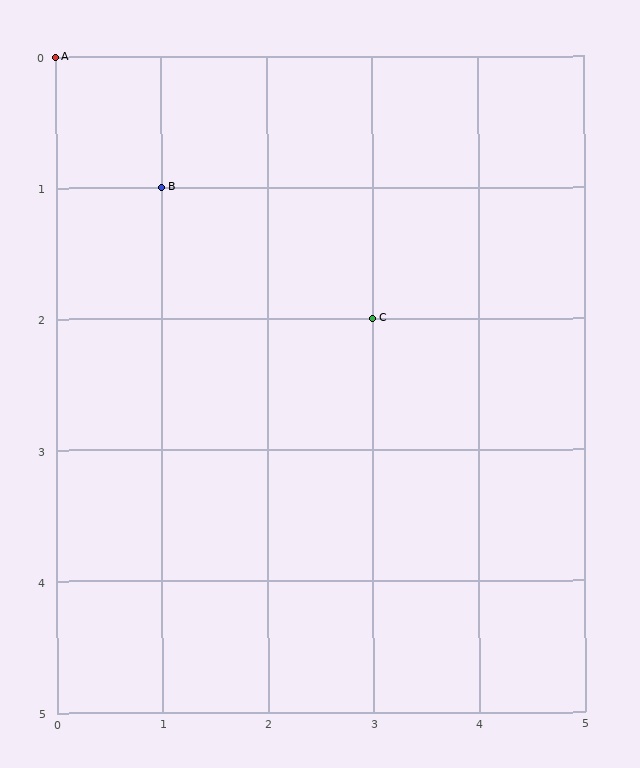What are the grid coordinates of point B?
Point B is at grid coordinates (1, 1).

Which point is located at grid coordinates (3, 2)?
Point C is at (3, 2).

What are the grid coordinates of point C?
Point C is at grid coordinates (3, 2).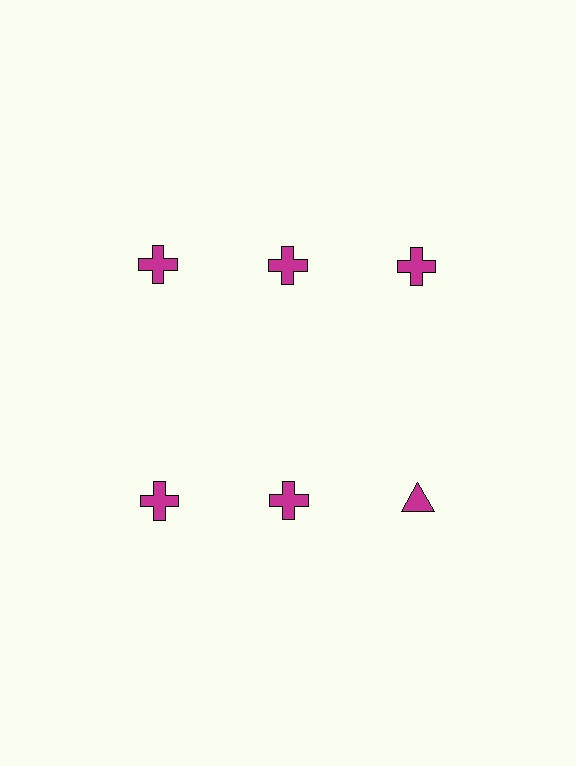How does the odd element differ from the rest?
It has a different shape: triangle instead of cross.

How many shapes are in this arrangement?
There are 6 shapes arranged in a grid pattern.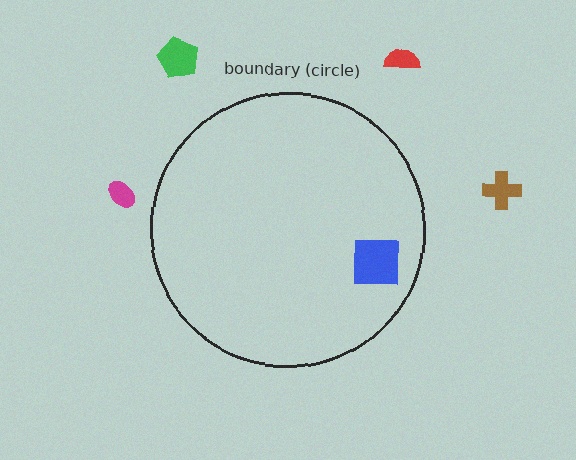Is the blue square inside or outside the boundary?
Inside.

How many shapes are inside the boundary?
1 inside, 4 outside.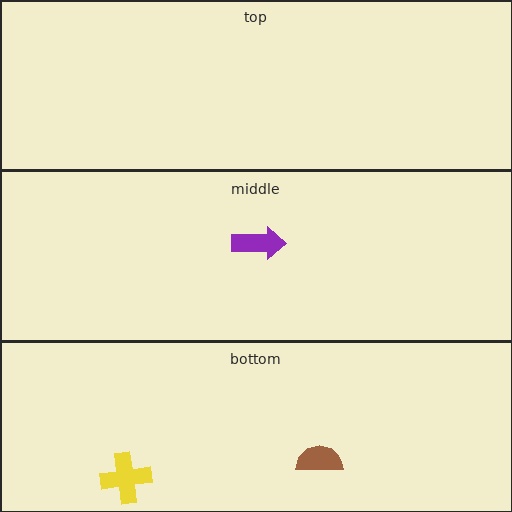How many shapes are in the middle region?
1.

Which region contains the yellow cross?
The bottom region.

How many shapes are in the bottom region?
2.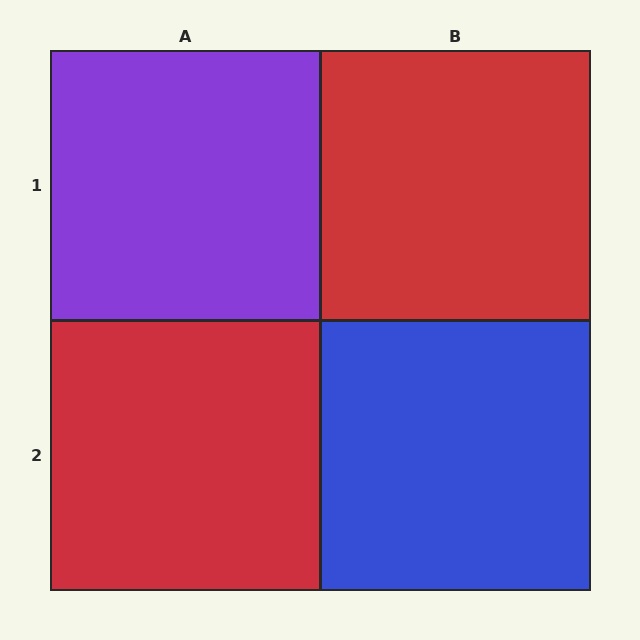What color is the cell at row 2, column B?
Blue.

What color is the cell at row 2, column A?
Red.